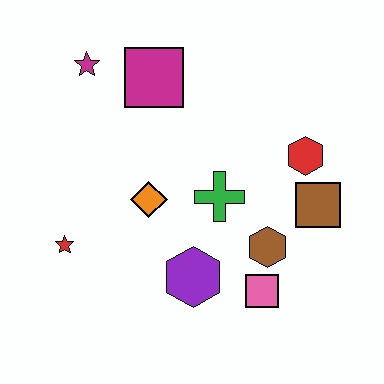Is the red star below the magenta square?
Yes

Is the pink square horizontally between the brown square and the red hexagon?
No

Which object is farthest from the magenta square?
The pink square is farthest from the magenta square.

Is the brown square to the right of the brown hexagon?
Yes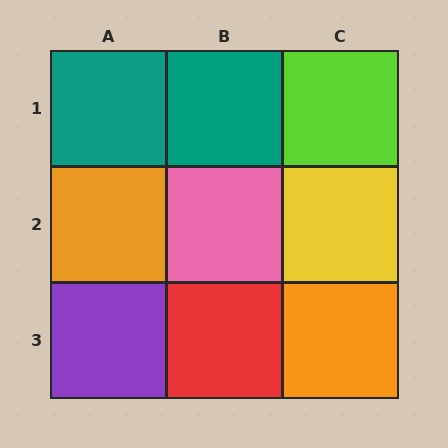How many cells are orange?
2 cells are orange.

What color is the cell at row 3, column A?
Purple.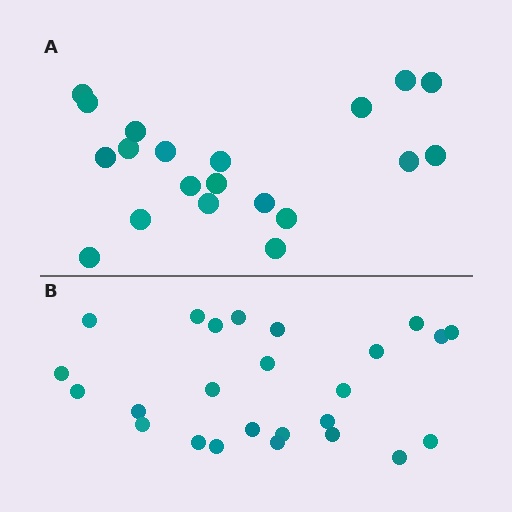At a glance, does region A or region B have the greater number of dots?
Region B (the bottom region) has more dots.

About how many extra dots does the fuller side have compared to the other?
Region B has about 5 more dots than region A.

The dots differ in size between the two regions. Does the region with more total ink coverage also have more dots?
No. Region A has more total ink coverage because its dots are larger, but region B actually contains more individual dots. Total area can be misleading — the number of items is what matters here.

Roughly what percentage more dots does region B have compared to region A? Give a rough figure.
About 25% more.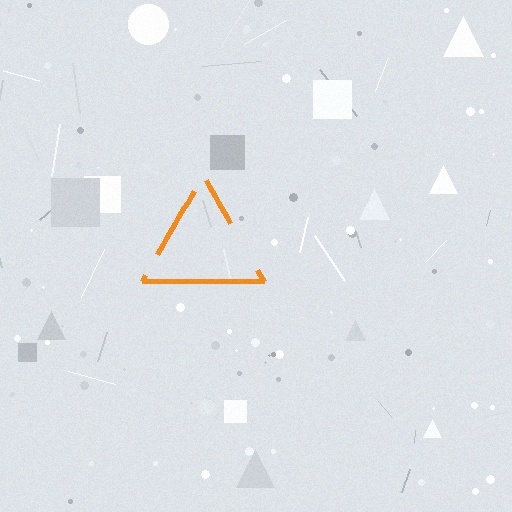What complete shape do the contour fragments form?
The contour fragments form a triangle.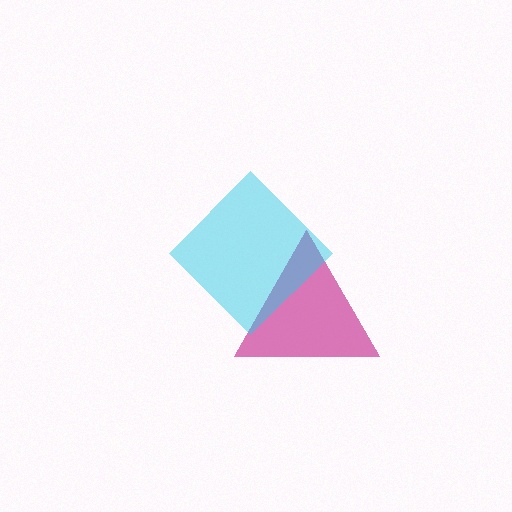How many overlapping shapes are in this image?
There are 2 overlapping shapes in the image.